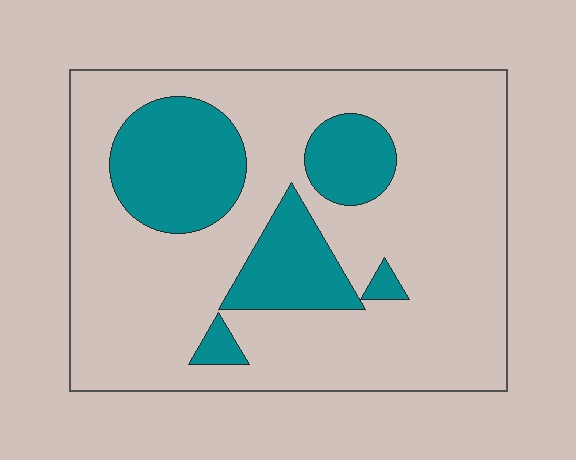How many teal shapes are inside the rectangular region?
5.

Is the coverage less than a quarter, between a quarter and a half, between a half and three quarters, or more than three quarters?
Less than a quarter.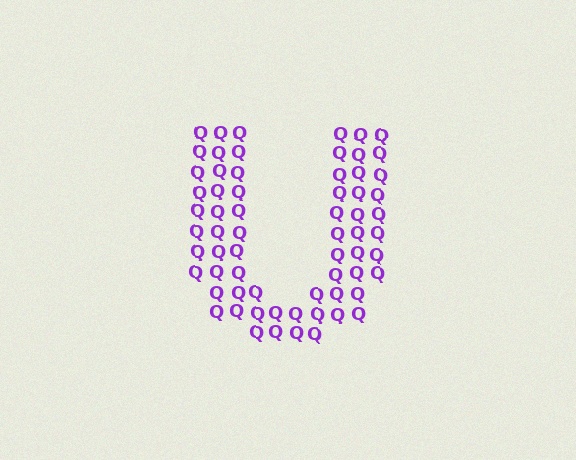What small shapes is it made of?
It is made of small letter Q's.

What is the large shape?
The large shape is the letter U.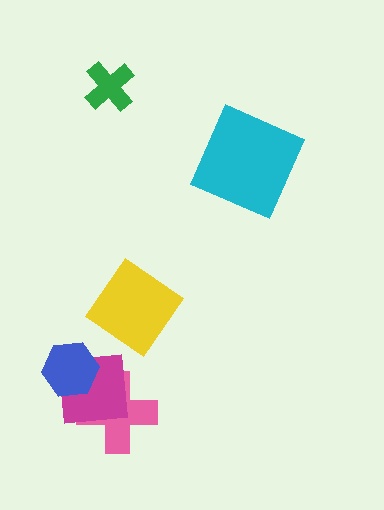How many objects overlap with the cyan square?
0 objects overlap with the cyan square.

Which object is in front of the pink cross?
The magenta square is in front of the pink cross.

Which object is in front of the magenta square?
The blue hexagon is in front of the magenta square.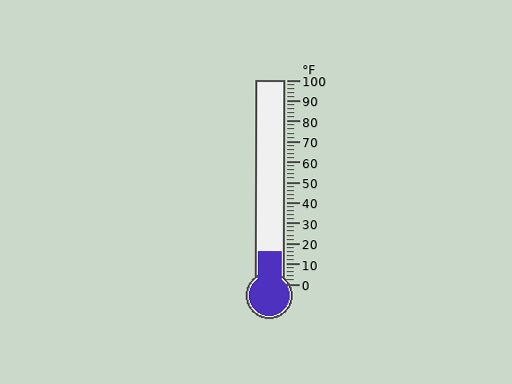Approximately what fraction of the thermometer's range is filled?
The thermometer is filled to approximately 15% of its range.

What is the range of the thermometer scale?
The thermometer scale ranges from 0°F to 100°F.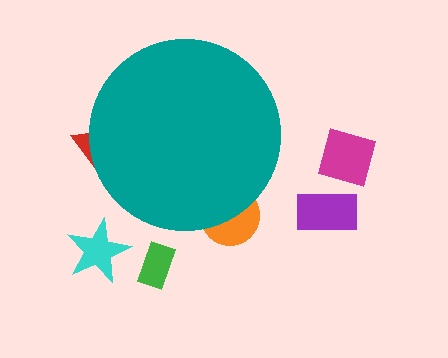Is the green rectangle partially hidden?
No, the green rectangle is fully visible.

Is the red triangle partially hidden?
Yes, the red triangle is partially hidden behind the teal circle.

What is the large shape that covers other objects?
A teal circle.